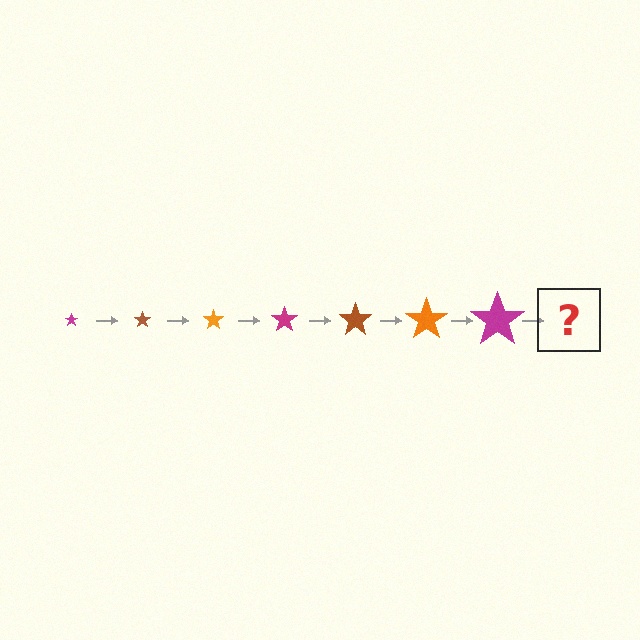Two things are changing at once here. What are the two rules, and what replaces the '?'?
The two rules are that the star grows larger each step and the color cycles through magenta, brown, and orange. The '?' should be a brown star, larger than the previous one.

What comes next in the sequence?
The next element should be a brown star, larger than the previous one.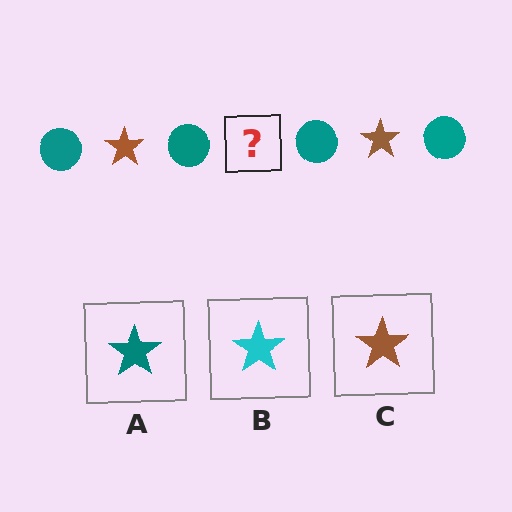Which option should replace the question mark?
Option C.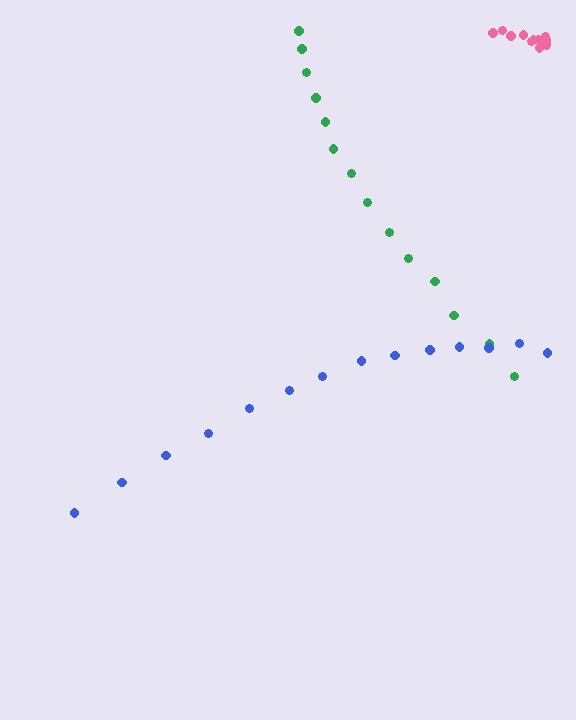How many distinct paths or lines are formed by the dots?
There are 3 distinct paths.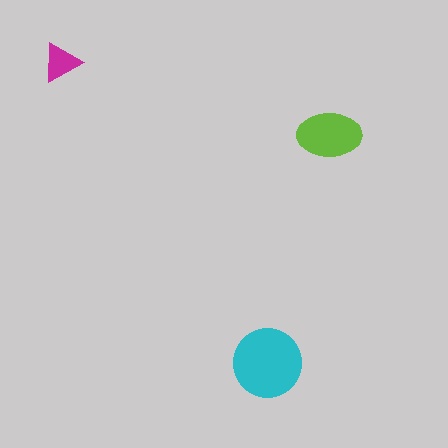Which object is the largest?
The cyan circle.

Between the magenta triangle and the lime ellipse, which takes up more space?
The lime ellipse.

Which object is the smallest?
The magenta triangle.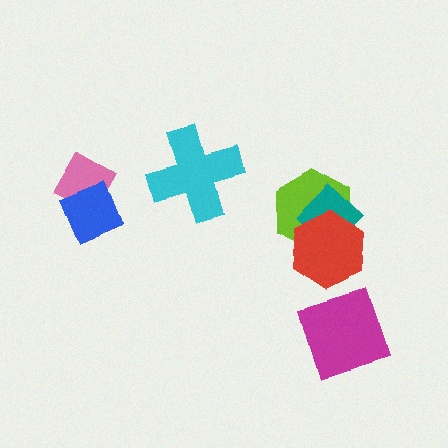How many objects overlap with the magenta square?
0 objects overlap with the magenta square.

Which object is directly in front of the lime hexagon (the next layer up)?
The teal diamond is directly in front of the lime hexagon.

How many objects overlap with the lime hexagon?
2 objects overlap with the lime hexagon.